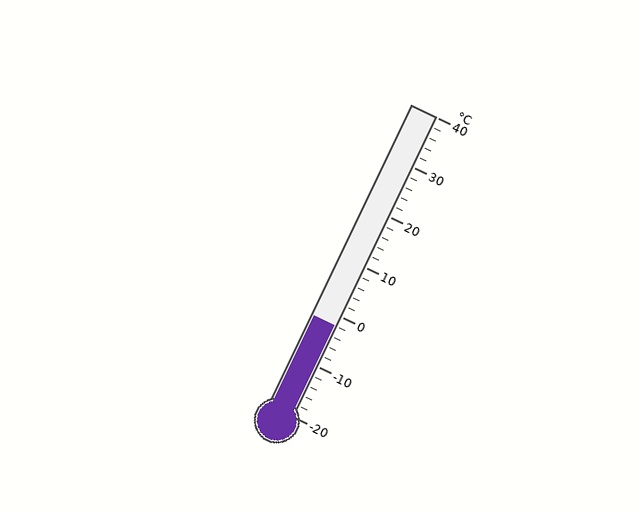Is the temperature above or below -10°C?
The temperature is above -10°C.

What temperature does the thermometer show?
The thermometer shows approximately -2°C.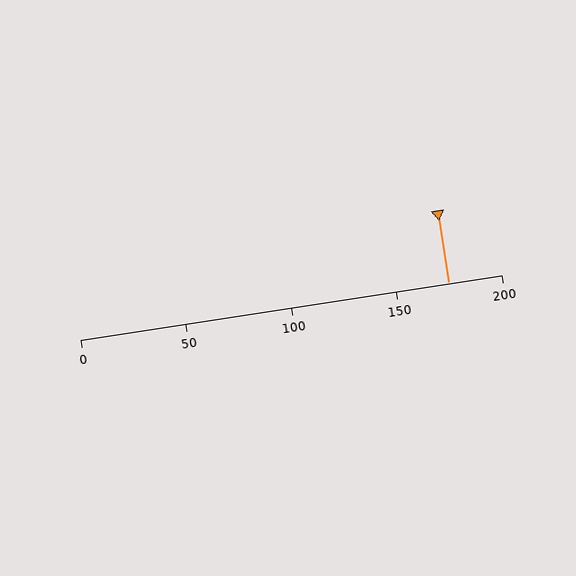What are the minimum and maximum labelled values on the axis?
The axis runs from 0 to 200.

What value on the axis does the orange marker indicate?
The marker indicates approximately 175.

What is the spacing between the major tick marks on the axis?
The major ticks are spaced 50 apart.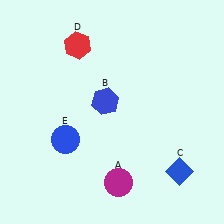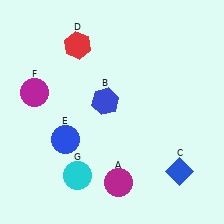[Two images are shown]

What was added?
A magenta circle (F), a cyan circle (G) were added in Image 2.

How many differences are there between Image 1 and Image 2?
There are 2 differences between the two images.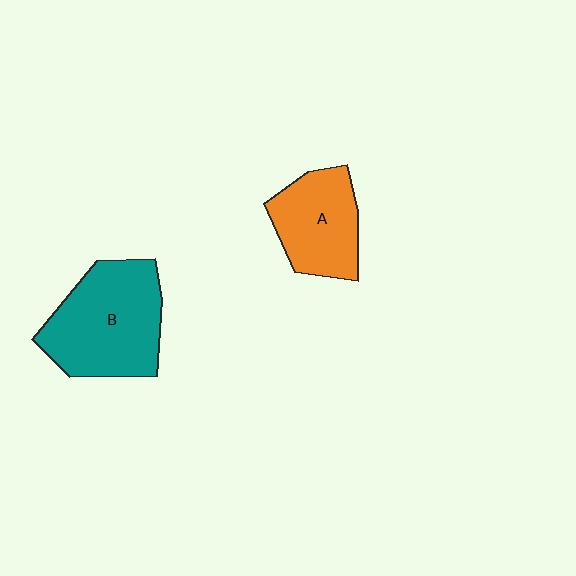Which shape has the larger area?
Shape B (teal).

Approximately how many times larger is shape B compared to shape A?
Approximately 1.5 times.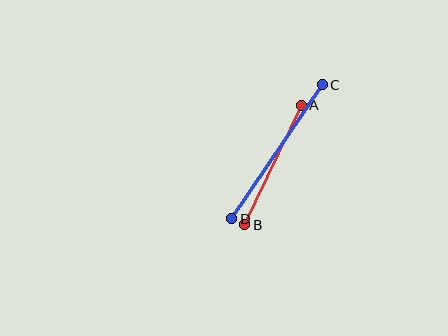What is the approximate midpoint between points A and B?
The midpoint is at approximately (273, 165) pixels.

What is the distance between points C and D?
The distance is approximately 161 pixels.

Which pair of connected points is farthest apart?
Points C and D are farthest apart.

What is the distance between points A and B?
The distance is approximately 132 pixels.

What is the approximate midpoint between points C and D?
The midpoint is at approximately (277, 152) pixels.